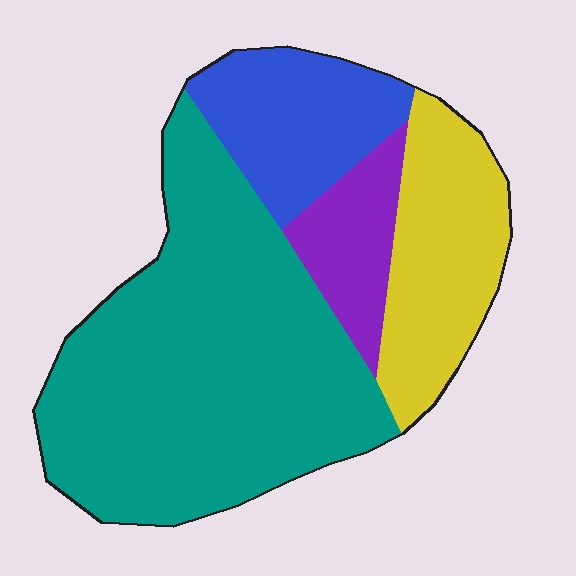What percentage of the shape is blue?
Blue covers around 15% of the shape.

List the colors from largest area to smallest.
From largest to smallest: teal, yellow, blue, purple.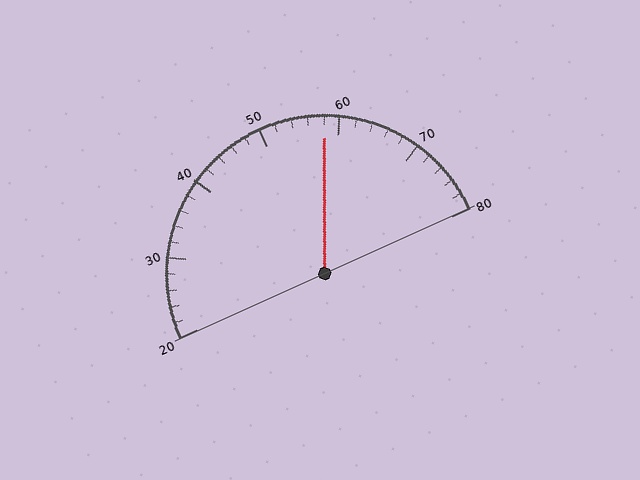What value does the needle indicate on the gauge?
The needle indicates approximately 58.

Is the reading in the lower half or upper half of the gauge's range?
The reading is in the upper half of the range (20 to 80).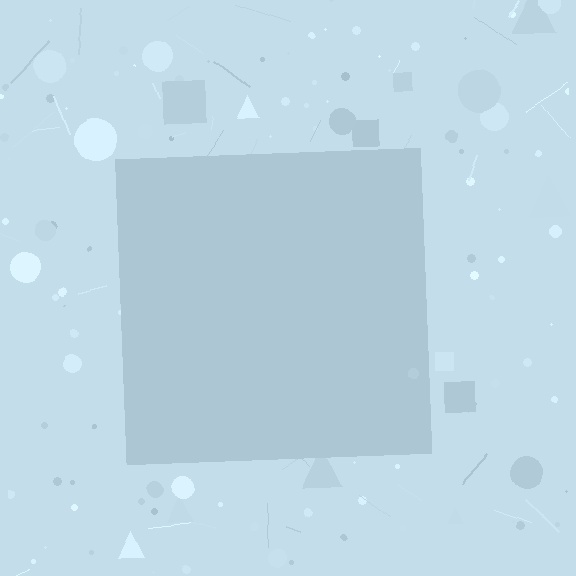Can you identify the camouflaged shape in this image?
The camouflaged shape is a square.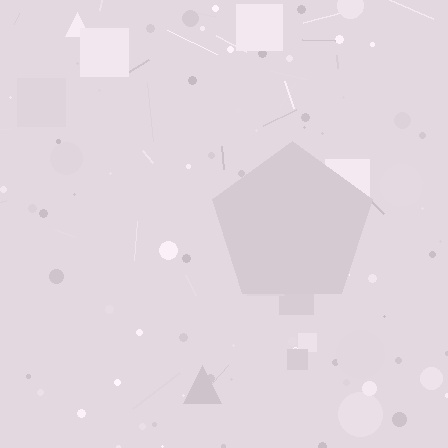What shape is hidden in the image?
A pentagon is hidden in the image.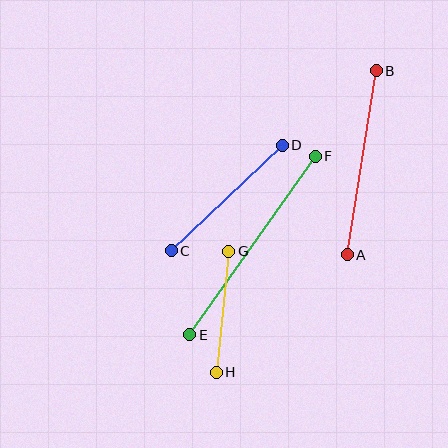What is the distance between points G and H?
The distance is approximately 122 pixels.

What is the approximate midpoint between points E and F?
The midpoint is at approximately (252, 246) pixels.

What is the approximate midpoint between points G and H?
The midpoint is at approximately (223, 312) pixels.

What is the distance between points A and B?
The distance is approximately 186 pixels.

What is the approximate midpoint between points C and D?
The midpoint is at approximately (227, 198) pixels.